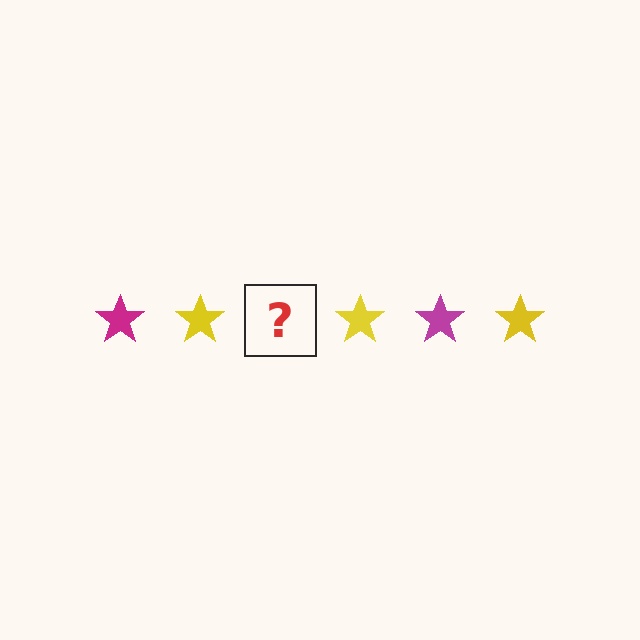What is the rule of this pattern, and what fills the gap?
The rule is that the pattern cycles through magenta, yellow stars. The gap should be filled with a magenta star.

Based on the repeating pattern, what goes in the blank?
The blank should be a magenta star.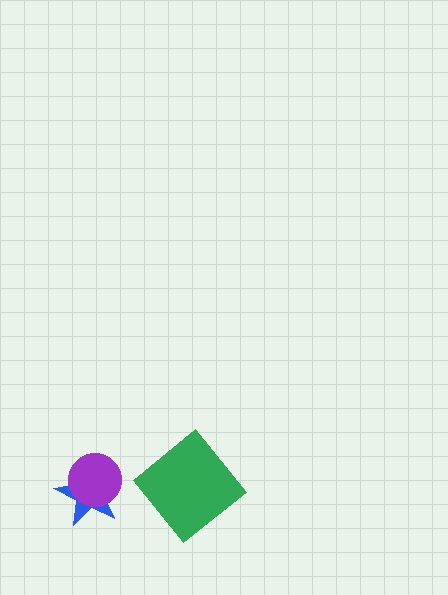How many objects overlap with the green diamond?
0 objects overlap with the green diamond.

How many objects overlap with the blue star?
1 object overlaps with the blue star.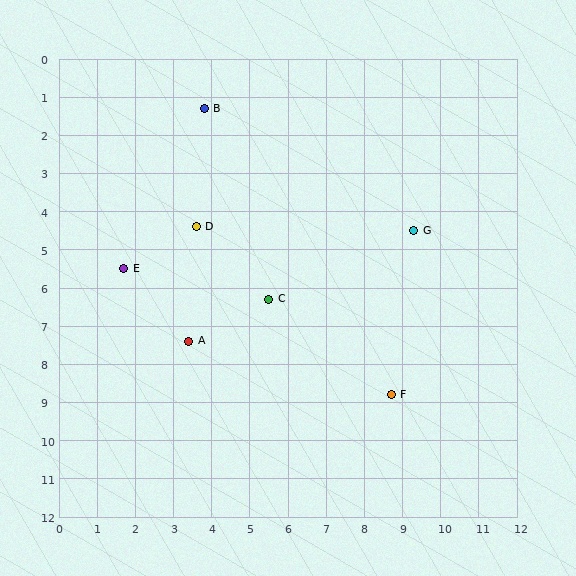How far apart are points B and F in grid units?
Points B and F are about 9.0 grid units apart.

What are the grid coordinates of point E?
Point E is at approximately (1.7, 5.5).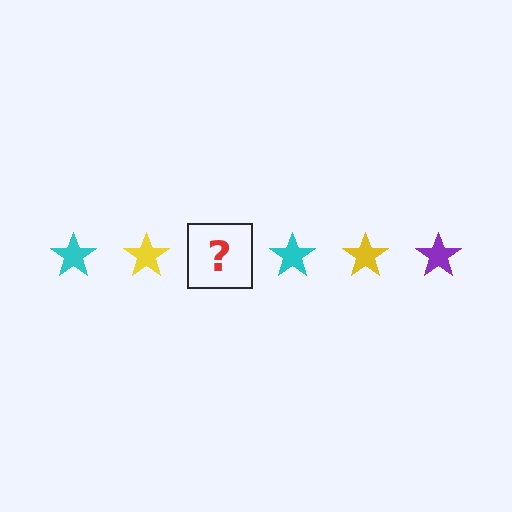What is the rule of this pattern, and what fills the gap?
The rule is that the pattern cycles through cyan, yellow, purple stars. The gap should be filled with a purple star.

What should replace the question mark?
The question mark should be replaced with a purple star.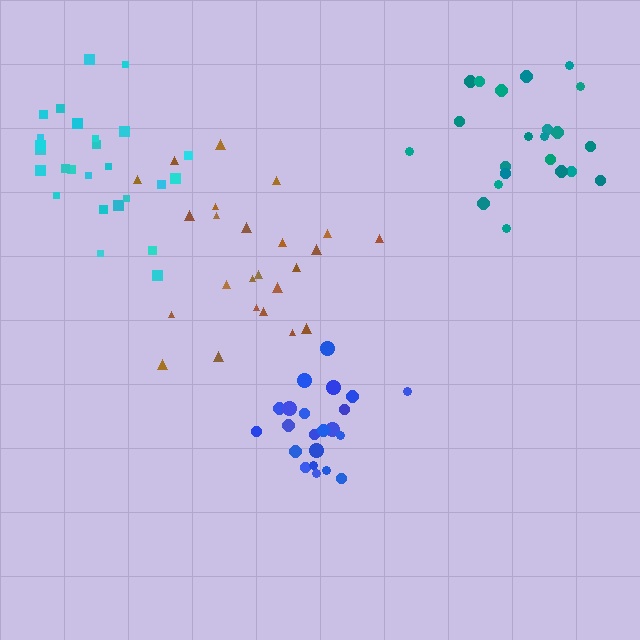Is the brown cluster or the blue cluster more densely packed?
Blue.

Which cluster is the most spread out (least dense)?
Brown.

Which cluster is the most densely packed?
Blue.